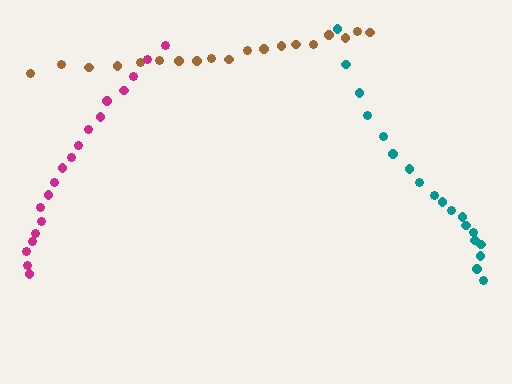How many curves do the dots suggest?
There are 3 distinct paths.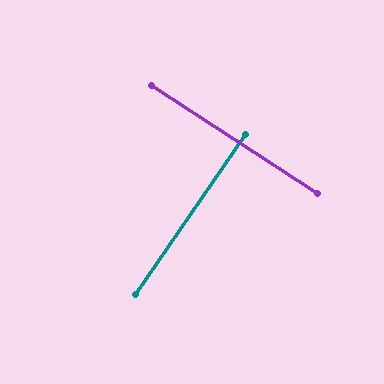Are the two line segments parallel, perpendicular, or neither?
Perpendicular — they meet at approximately 89°.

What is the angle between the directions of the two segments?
Approximately 89 degrees.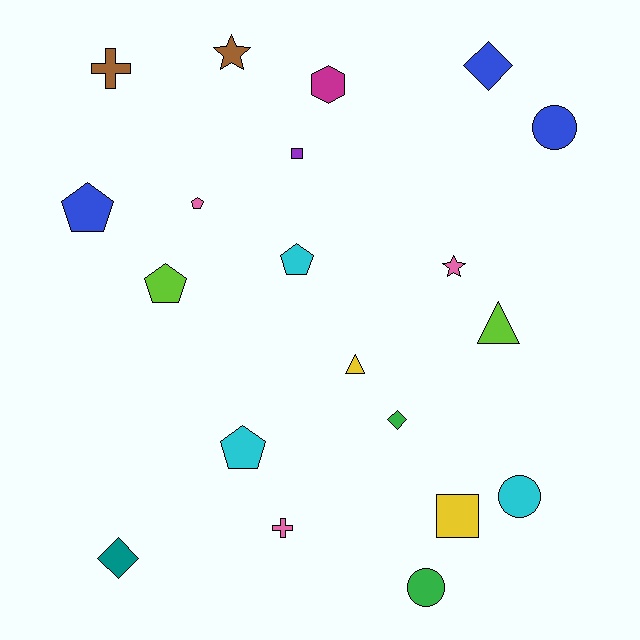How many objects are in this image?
There are 20 objects.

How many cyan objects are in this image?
There are 3 cyan objects.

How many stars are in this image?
There are 2 stars.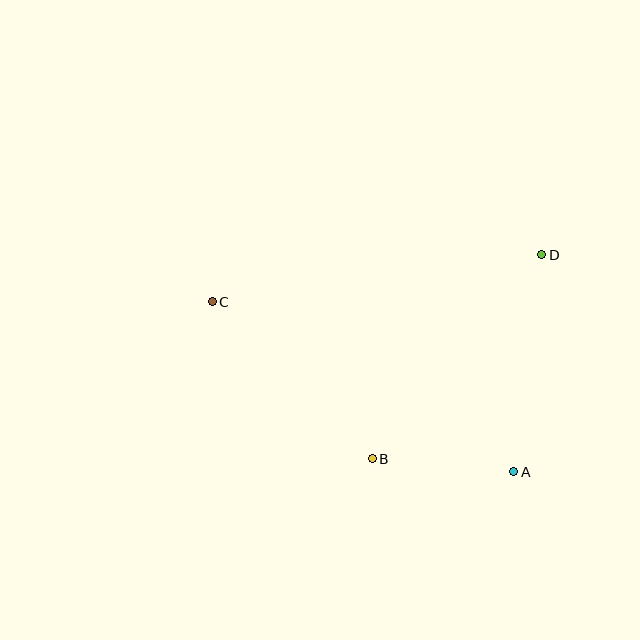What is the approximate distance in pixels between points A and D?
The distance between A and D is approximately 218 pixels.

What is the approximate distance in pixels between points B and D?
The distance between B and D is approximately 265 pixels.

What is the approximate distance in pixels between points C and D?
The distance between C and D is approximately 333 pixels.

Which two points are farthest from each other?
Points A and C are farthest from each other.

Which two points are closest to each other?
Points A and B are closest to each other.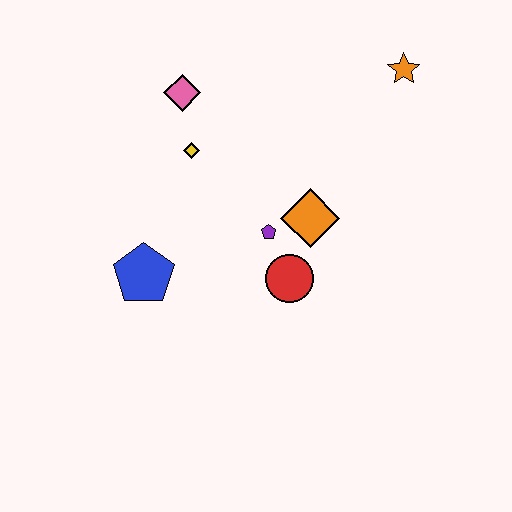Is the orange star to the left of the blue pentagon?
No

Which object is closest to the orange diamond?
The purple pentagon is closest to the orange diamond.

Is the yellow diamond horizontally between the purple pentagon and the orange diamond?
No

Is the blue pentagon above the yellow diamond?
No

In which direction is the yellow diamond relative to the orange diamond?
The yellow diamond is to the left of the orange diamond.